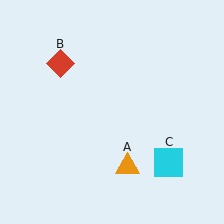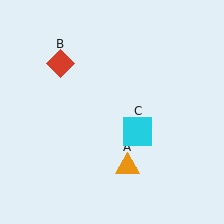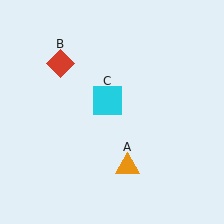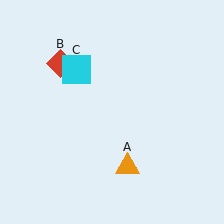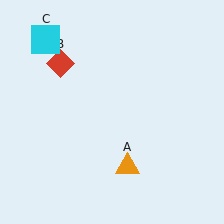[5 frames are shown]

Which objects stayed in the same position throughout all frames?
Orange triangle (object A) and red diamond (object B) remained stationary.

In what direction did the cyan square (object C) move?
The cyan square (object C) moved up and to the left.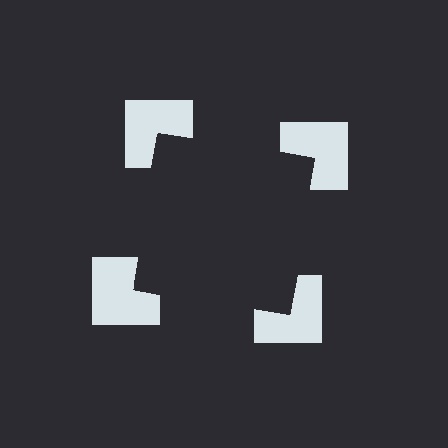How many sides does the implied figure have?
4 sides.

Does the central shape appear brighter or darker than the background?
It typically appears slightly darker than the background, even though no actual brightness change is drawn.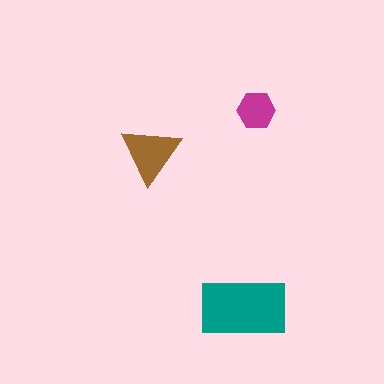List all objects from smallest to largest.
The magenta hexagon, the brown triangle, the teal rectangle.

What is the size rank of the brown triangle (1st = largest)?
2nd.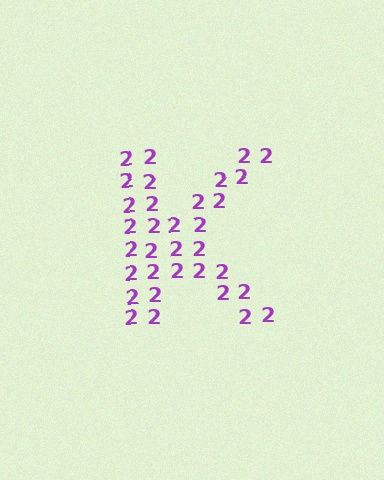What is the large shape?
The large shape is the letter K.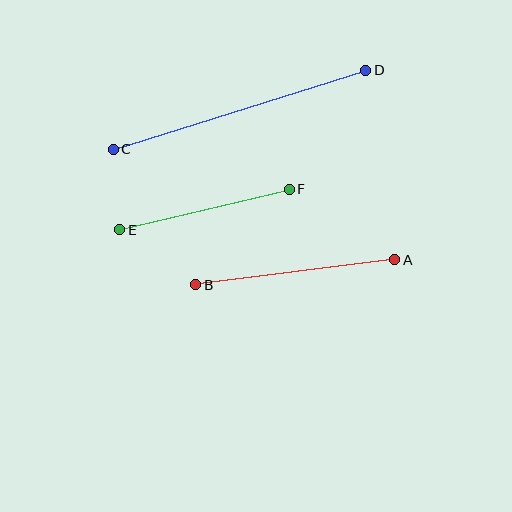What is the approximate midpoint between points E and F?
The midpoint is at approximately (204, 209) pixels.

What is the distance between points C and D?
The distance is approximately 264 pixels.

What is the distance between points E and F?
The distance is approximately 174 pixels.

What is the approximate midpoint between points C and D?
The midpoint is at approximately (240, 110) pixels.